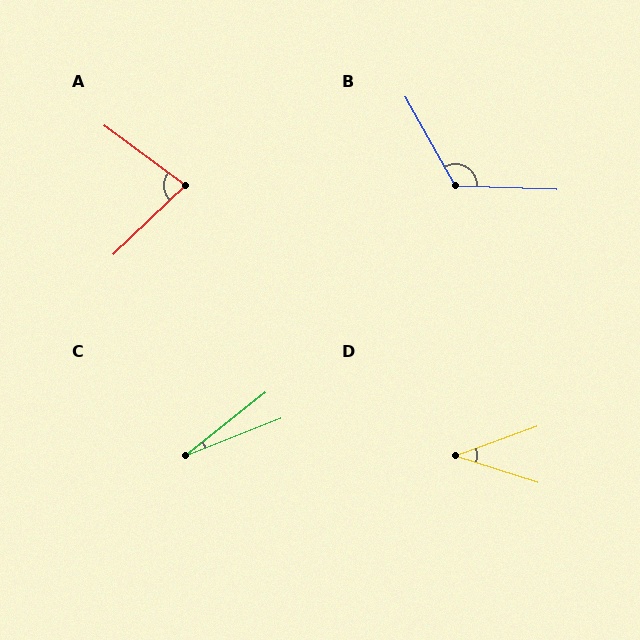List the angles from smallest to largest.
C (17°), D (38°), A (80°), B (122°).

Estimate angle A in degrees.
Approximately 80 degrees.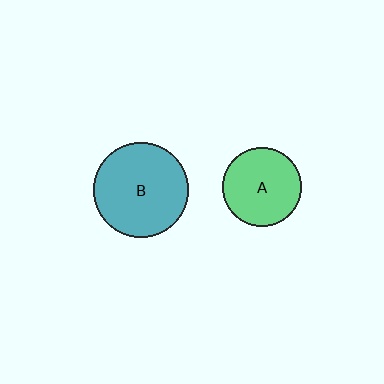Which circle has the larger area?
Circle B (teal).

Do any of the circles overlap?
No, none of the circles overlap.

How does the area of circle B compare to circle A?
Approximately 1.4 times.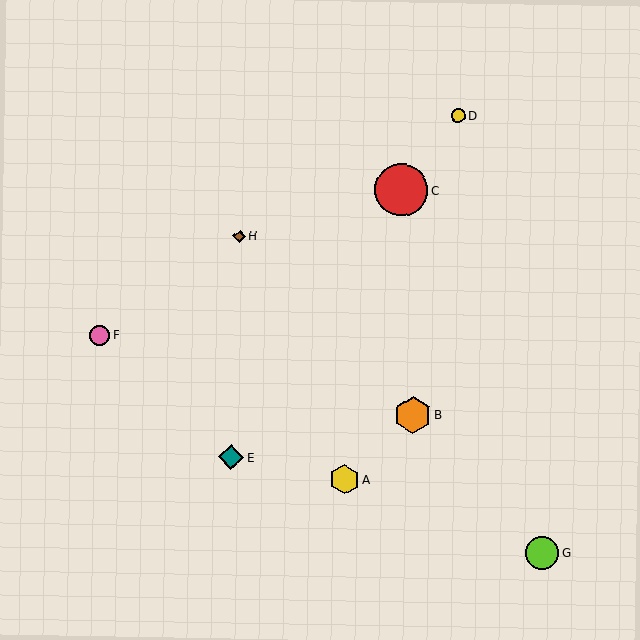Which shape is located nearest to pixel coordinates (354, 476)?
The yellow hexagon (labeled A) at (345, 479) is nearest to that location.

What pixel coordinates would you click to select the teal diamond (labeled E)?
Click at (231, 457) to select the teal diamond E.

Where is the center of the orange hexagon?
The center of the orange hexagon is at (413, 415).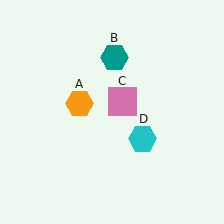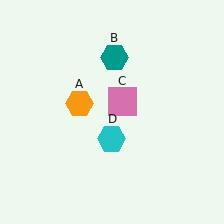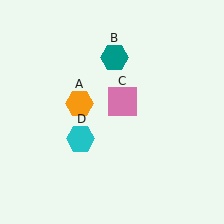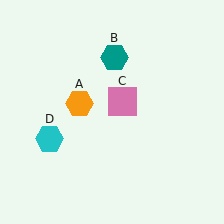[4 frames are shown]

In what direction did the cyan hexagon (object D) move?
The cyan hexagon (object D) moved left.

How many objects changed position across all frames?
1 object changed position: cyan hexagon (object D).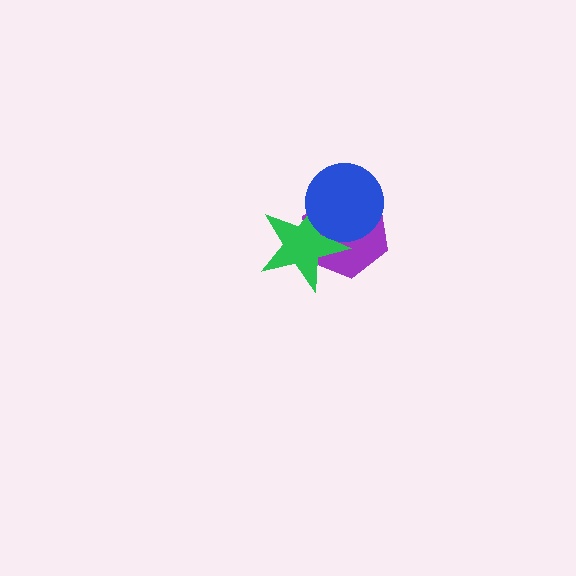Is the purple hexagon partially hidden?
Yes, it is partially covered by another shape.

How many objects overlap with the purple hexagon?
2 objects overlap with the purple hexagon.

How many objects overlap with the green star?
2 objects overlap with the green star.